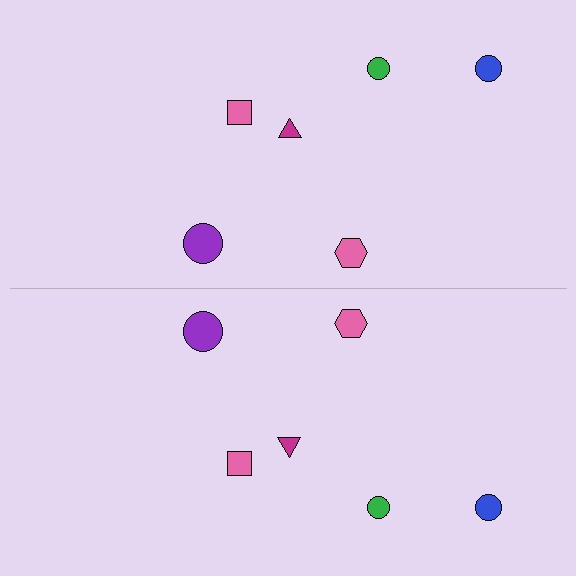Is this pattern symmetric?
Yes, this pattern has bilateral (reflection) symmetry.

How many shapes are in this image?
There are 12 shapes in this image.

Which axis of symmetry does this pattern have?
The pattern has a horizontal axis of symmetry running through the center of the image.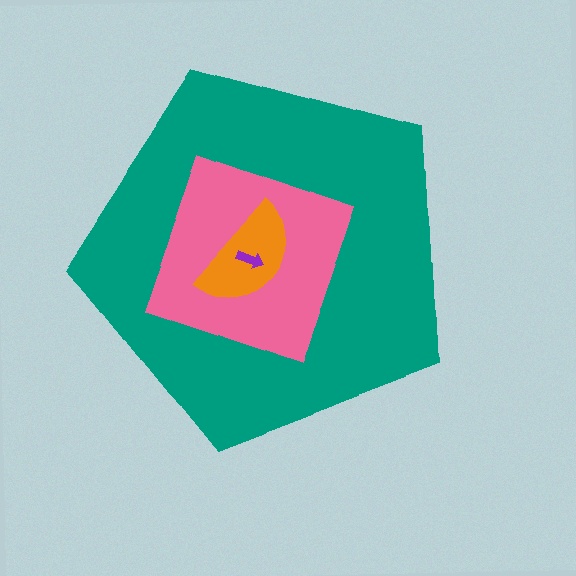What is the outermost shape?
The teal pentagon.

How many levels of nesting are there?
4.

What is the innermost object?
The purple arrow.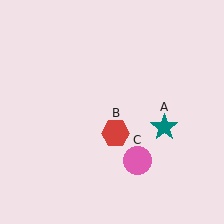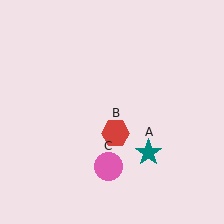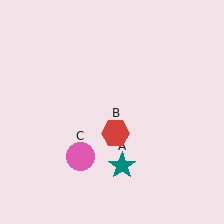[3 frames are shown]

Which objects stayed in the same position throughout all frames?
Red hexagon (object B) remained stationary.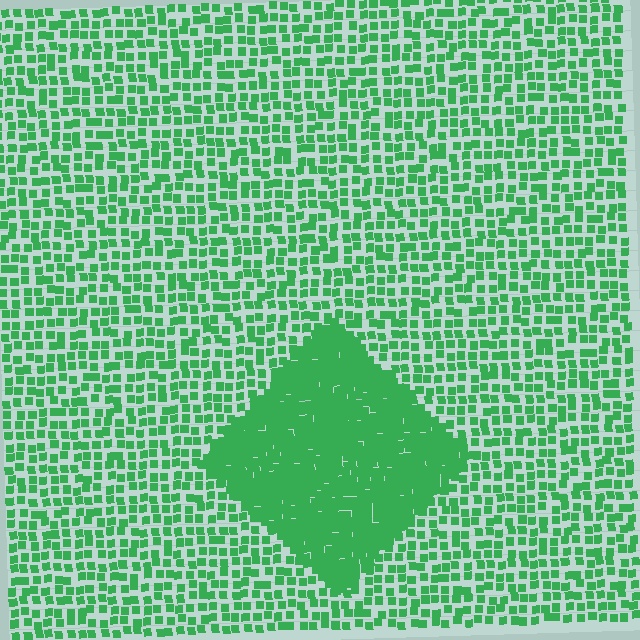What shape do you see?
I see a diamond.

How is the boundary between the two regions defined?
The boundary is defined by a change in element density (approximately 2.6x ratio). All elements are the same color, size, and shape.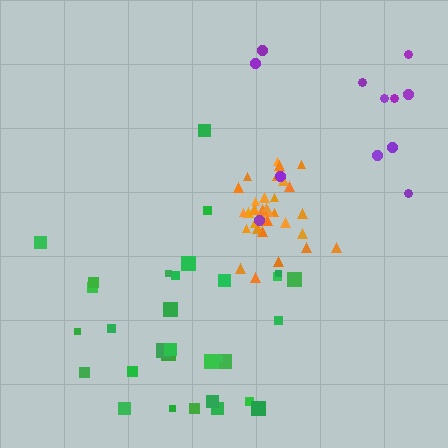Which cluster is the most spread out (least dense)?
Purple.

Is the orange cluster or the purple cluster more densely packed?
Orange.